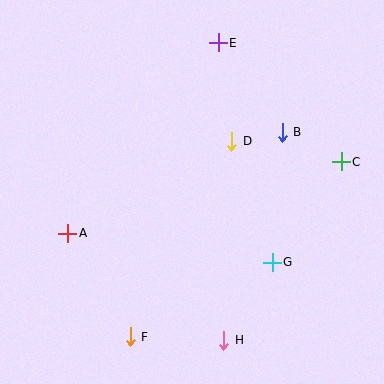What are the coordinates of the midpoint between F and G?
The midpoint between F and G is at (201, 299).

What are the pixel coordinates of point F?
Point F is at (130, 337).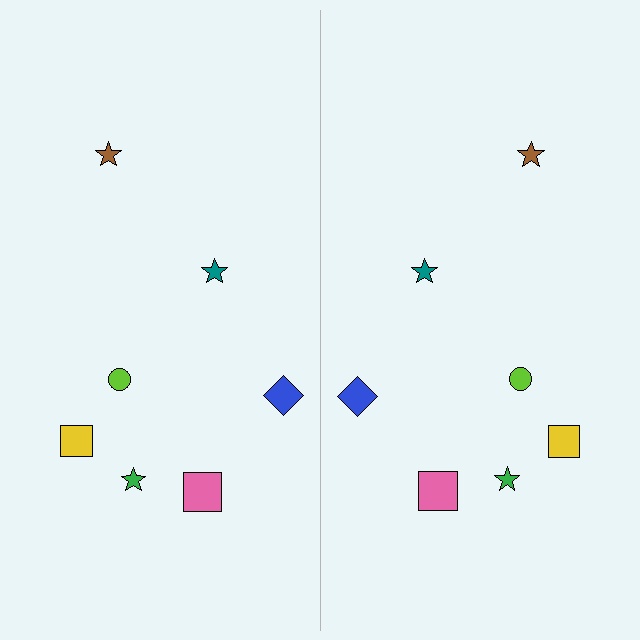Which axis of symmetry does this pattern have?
The pattern has a vertical axis of symmetry running through the center of the image.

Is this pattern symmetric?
Yes, this pattern has bilateral (reflection) symmetry.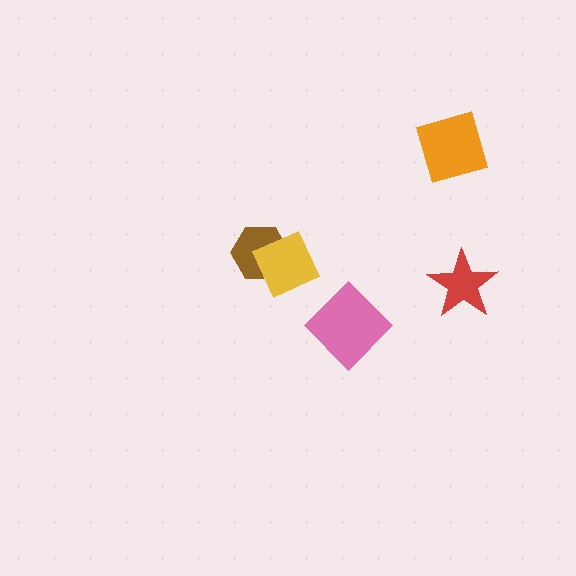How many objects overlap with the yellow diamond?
1 object overlaps with the yellow diamond.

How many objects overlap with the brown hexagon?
1 object overlaps with the brown hexagon.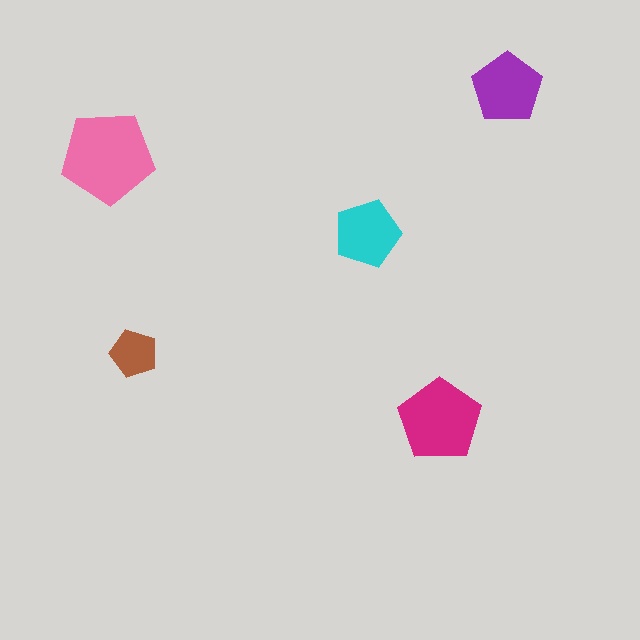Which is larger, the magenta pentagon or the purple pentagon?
The magenta one.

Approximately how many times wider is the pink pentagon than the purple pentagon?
About 1.5 times wider.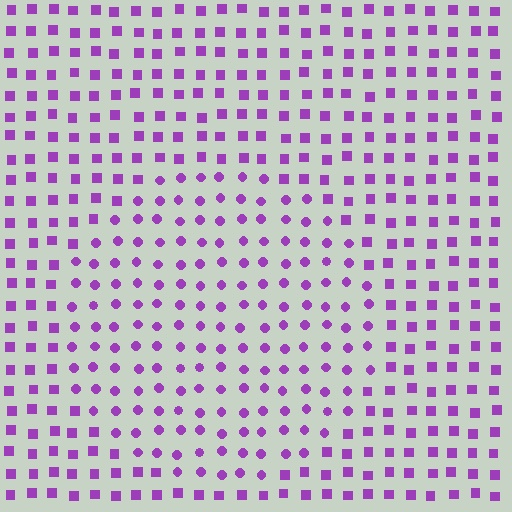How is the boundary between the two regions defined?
The boundary is defined by a change in element shape: circles inside vs. squares outside. All elements share the same color and spacing.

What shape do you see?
I see a circle.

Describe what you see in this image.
The image is filled with small purple elements arranged in a uniform grid. A circle-shaped region contains circles, while the surrounding area contains squares. The boundary is defined purely by the change in element shape.